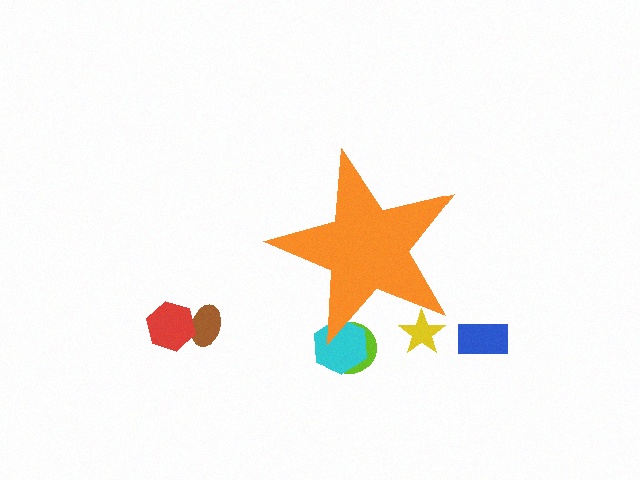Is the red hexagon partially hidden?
No, the red hexagon is fully visible.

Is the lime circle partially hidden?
Yes, the lime circle is partially hidden behind the orange star.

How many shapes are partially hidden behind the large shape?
3 shapes are partially hidden.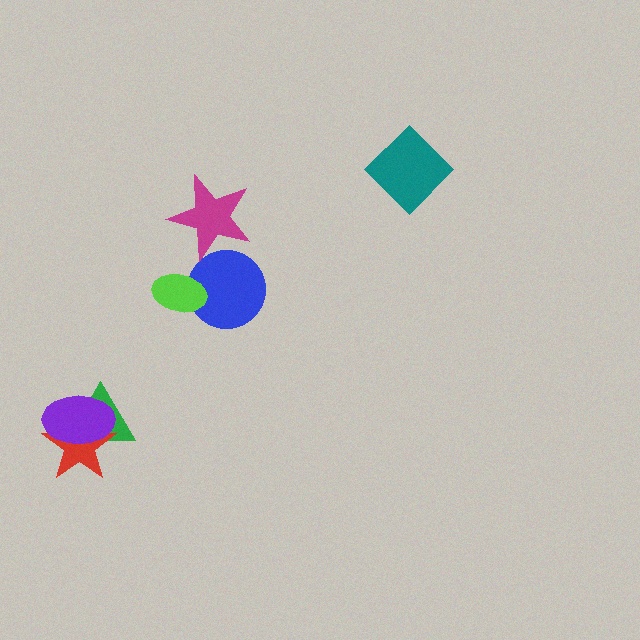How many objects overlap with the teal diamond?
0 objects overlap with the teal diamond.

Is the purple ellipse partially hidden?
No, no other shape covers it.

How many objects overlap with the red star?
2 objects overlap with the red star.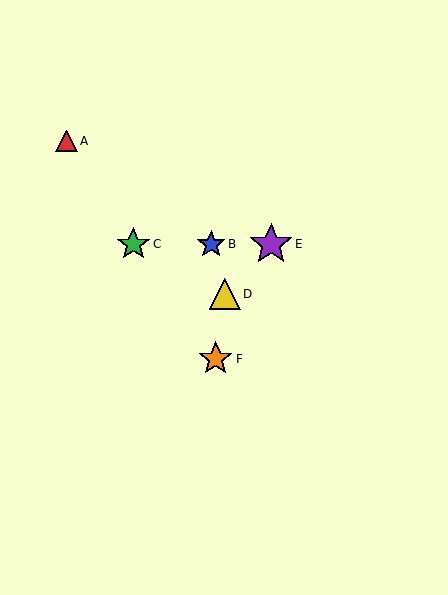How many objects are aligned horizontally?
3 objects (B, C, E) are aligned horizontally.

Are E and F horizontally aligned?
No, E is at y≈244 and F is at y≈359.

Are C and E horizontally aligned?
Yes, both are at y≈244.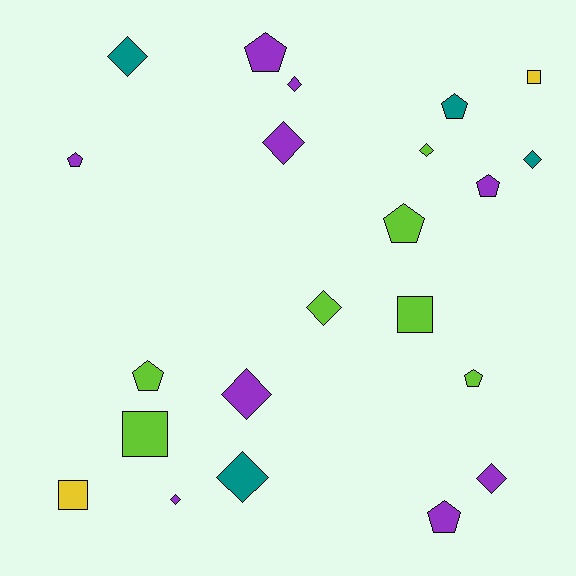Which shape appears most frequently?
Diamond, with 10 objects.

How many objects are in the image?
There are 22 objects.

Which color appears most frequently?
Purple, with 9 objects.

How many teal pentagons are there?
There is 1 teal pentagon.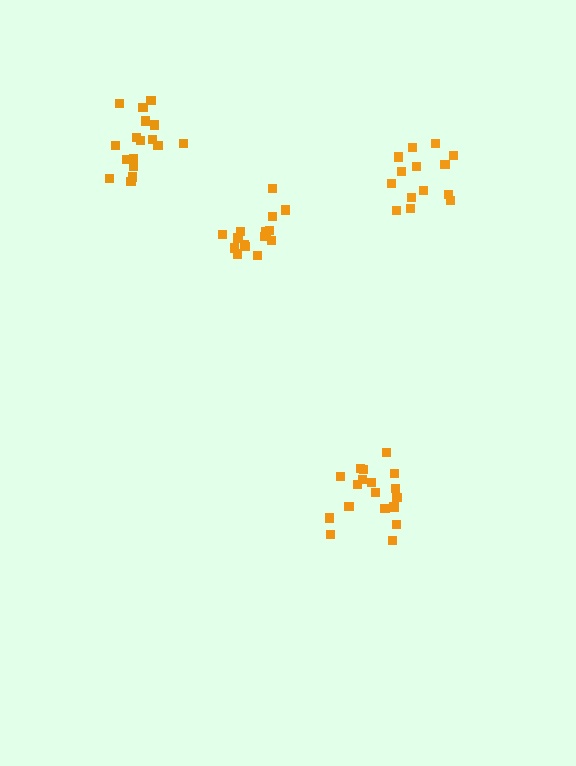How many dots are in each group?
Group 1: 19 dots, Group 2: 15 dots, Group 3: 17 dots, Group 4: 14 dots (65 total).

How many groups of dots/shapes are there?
There are 4 groups.